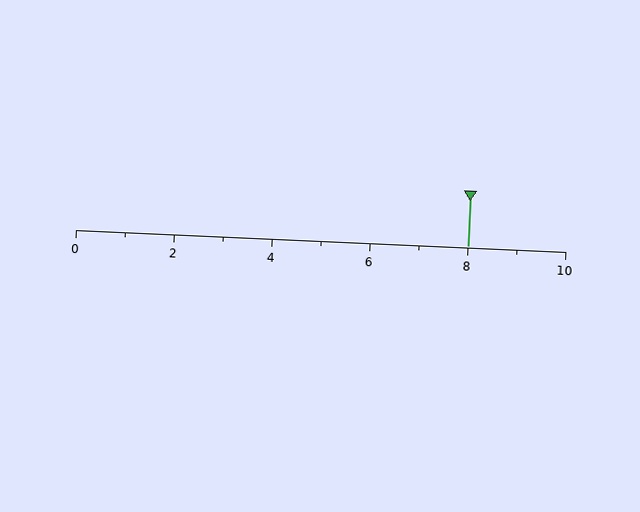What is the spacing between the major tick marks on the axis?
The major ticks are spaced 2 apart.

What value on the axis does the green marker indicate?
The marker indicates approximately 8.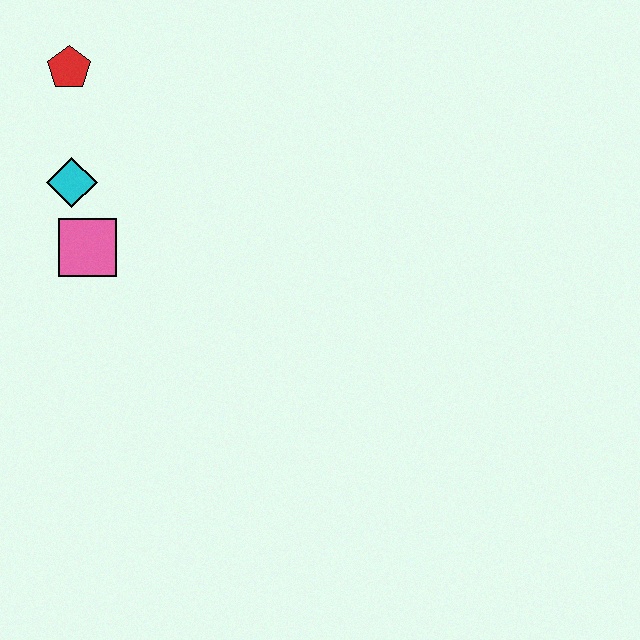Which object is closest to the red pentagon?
The cyan diamond is closest to the red pentagon.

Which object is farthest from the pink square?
The red pentagon is farthest from the pink square.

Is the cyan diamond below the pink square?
No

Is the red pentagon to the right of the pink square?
No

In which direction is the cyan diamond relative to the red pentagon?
The cyan diamond is below the red pentagon.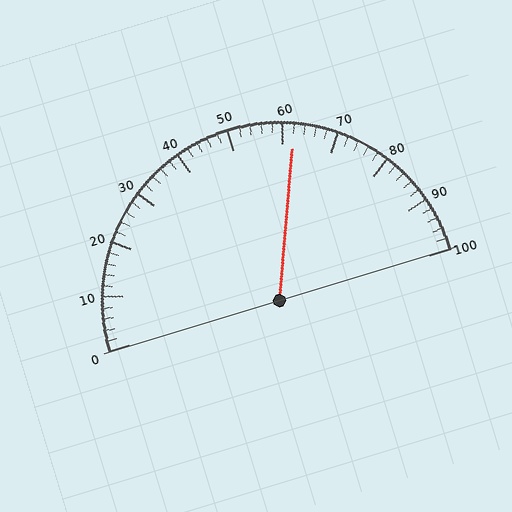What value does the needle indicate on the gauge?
The needle indicates approximately 62.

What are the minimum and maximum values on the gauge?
The gauge ranges from 0 to 100.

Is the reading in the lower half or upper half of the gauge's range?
The reading is in the upper half of the range (0 to 100).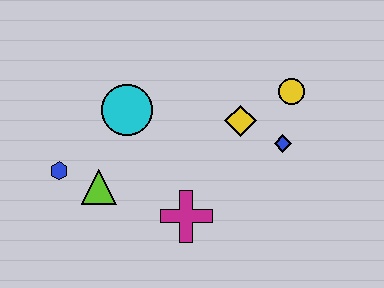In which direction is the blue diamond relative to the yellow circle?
The blue diamond is below the yellow circle.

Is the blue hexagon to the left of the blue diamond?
Yes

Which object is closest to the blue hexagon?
The lime triangle is closest to the blue hexagon.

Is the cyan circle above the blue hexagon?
Yes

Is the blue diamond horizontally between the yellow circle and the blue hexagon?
Yes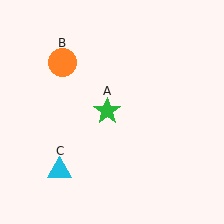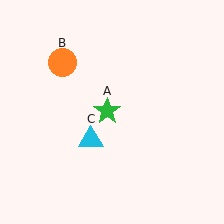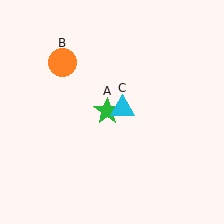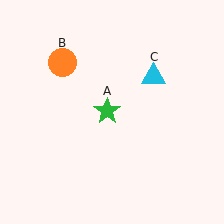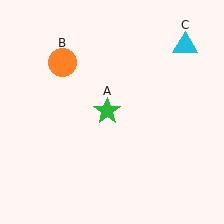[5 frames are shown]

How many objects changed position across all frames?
1 object changed position: cyan triangle (object C).